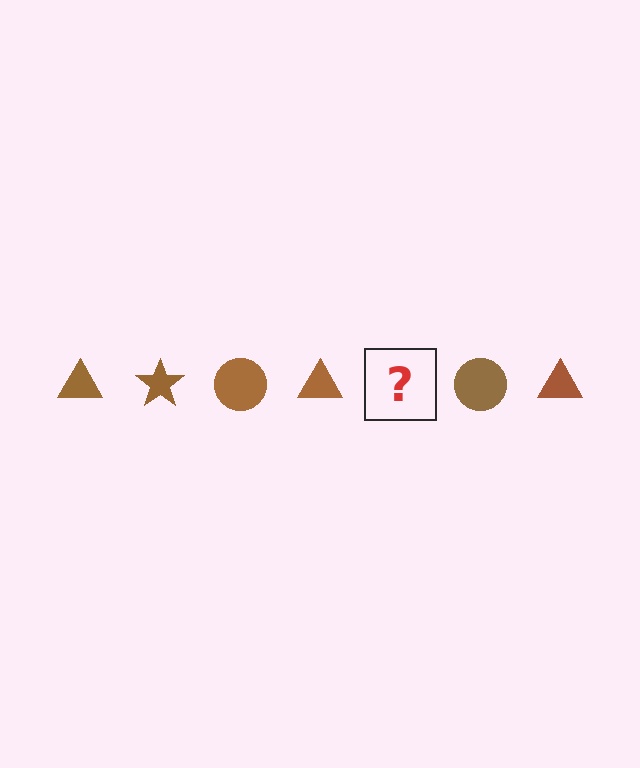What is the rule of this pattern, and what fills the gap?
The rule is that the pattern cycles through triangle, star, circle shapes in brown. The gap should be filled with a brown star.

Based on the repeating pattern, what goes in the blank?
The blank should be a brown star.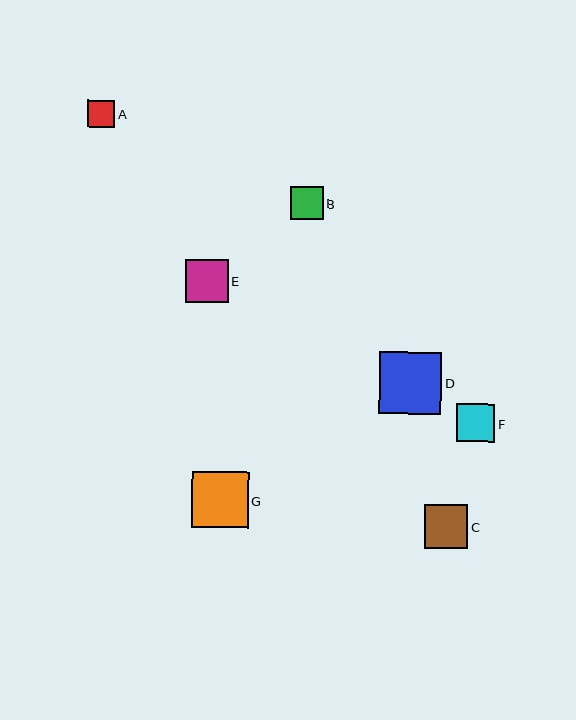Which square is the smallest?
Square A is the smallest with a size of approximately 27 pixels.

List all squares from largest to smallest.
From largest to smallest: D, G, C, E, F, B, A.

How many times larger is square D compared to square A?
Square D is approximately 2.3 times the size of square A.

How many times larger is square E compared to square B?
Square E is approximately 1.3 times the size of square B.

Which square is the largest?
Square D is the largest with a size of approximately 63 pixels.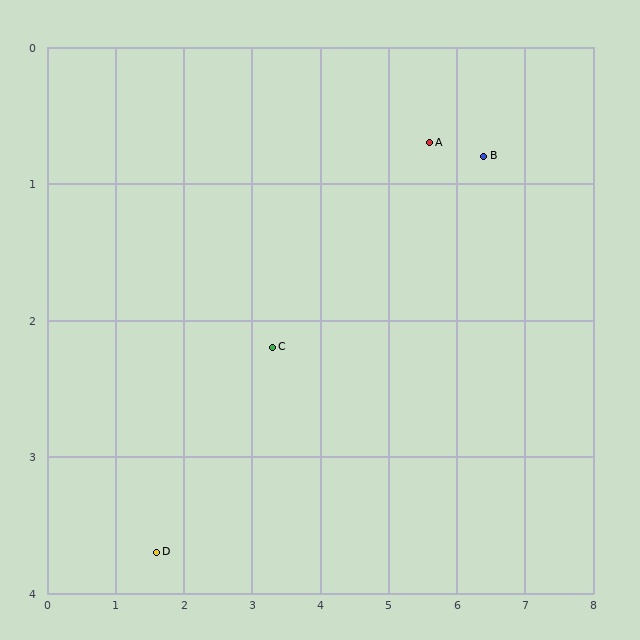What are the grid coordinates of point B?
Point B is at approximately (6.4, 0.8).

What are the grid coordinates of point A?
Point A is at approximately (5.6, 0.7).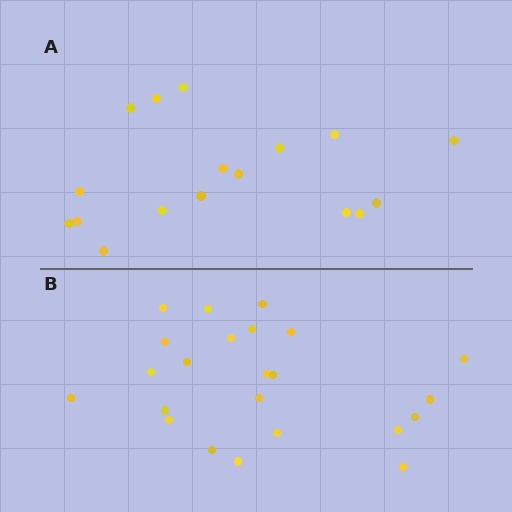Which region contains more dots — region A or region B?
Region B (the bottom region) has more dots.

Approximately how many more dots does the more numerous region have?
Region B has about 6 more dots than region A.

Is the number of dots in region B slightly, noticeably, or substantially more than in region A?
Region B has noticeably more, but not dramatically so. The ratio is roughly 1.4 to 1.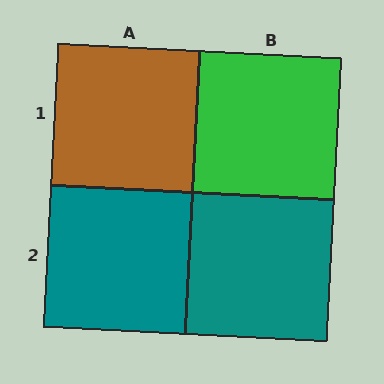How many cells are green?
1 cell is green.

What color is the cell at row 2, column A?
Teal.